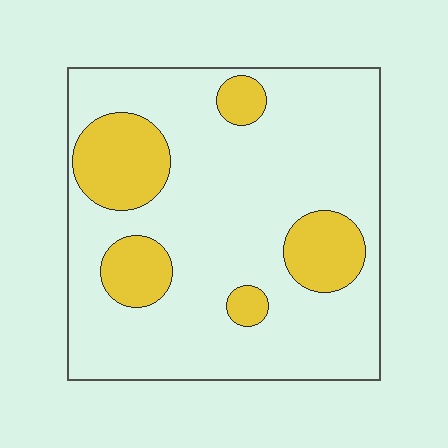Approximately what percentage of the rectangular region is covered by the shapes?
Approximately 20%.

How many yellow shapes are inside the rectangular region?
5.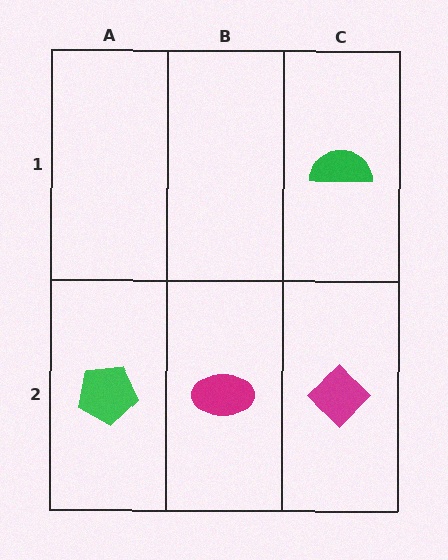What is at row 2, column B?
A magenta ellipse.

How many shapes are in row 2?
3 shapes.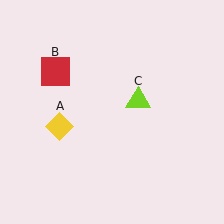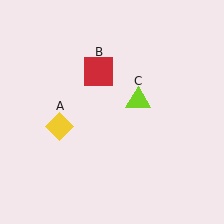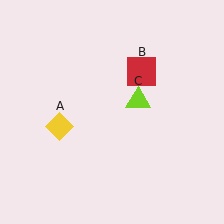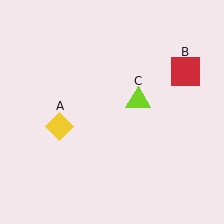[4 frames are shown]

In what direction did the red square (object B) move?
The red square (object B) moved right.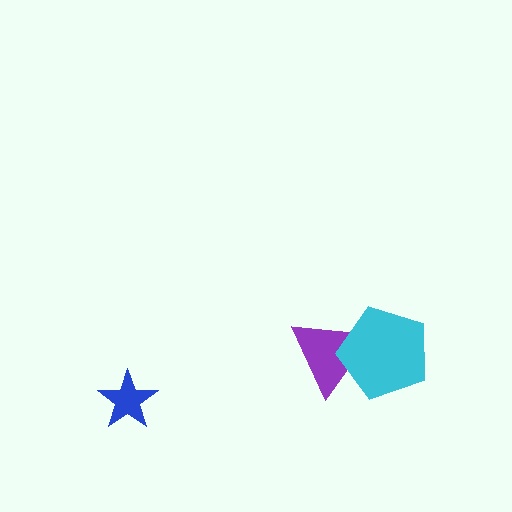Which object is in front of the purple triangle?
The cyan pentagon is in front of the purple triangle.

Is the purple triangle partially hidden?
Yes, it is partially covered by another shape.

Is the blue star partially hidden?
No, no other shape covers it.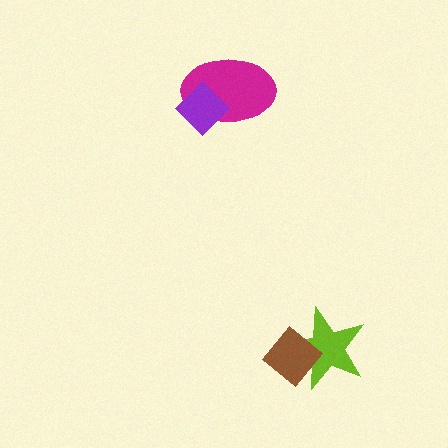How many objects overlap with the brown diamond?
1 object overlaps with the brown diamond.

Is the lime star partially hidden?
Yes, it is partially covered by another shape.